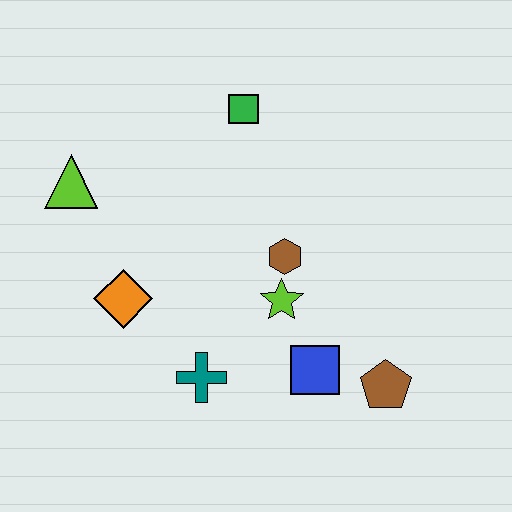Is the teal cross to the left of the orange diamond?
No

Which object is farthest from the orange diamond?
The brown pentagon is farthest from the orange diamond.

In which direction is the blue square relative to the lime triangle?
The blue square is to the right of the lime triangle.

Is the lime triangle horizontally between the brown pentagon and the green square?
No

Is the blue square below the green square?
Yes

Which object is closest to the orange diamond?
The teal cross is closest to the orange diamond.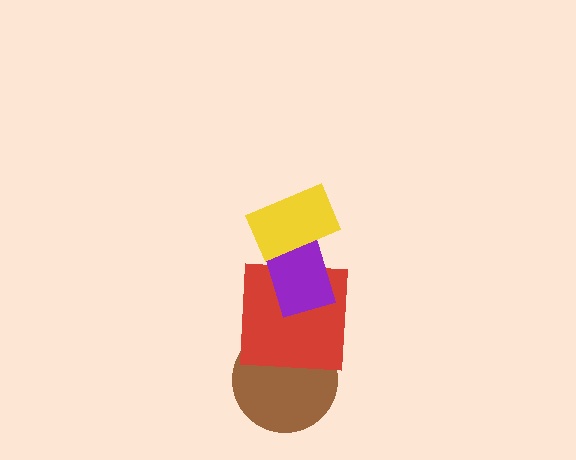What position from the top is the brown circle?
The brown circle is 4th from the top.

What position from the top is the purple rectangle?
The purple rectangle is 2nd from the top.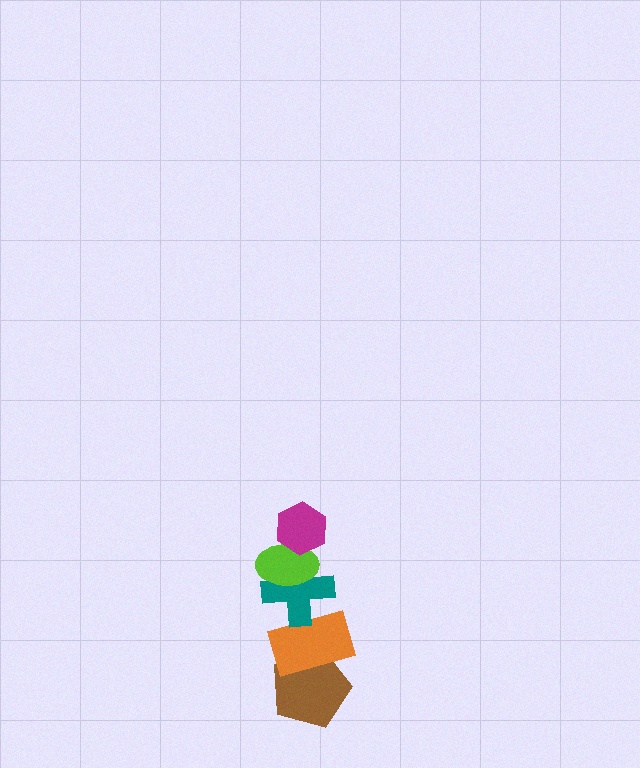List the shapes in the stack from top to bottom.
From top to bottom: the magenta hexagon, the lime ellipse, the teal cross, the orange rectangle, the brown pentagon.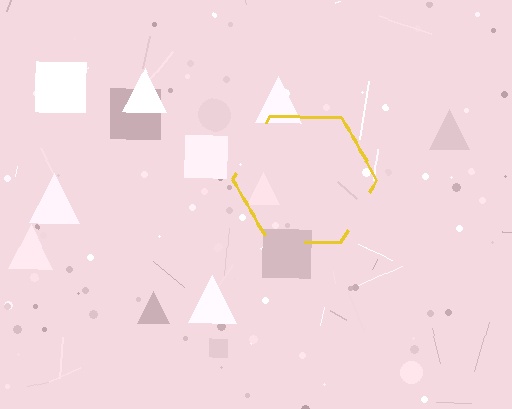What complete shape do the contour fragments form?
The contour fragments form a hexagon.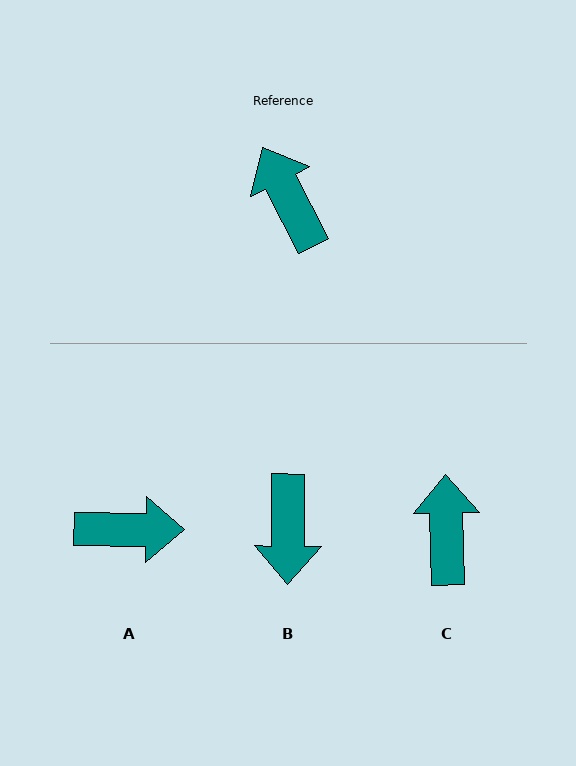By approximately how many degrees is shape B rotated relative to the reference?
Approximately 152 degrees counter-clockwise.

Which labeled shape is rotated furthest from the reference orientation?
B, about 152 degrees away.